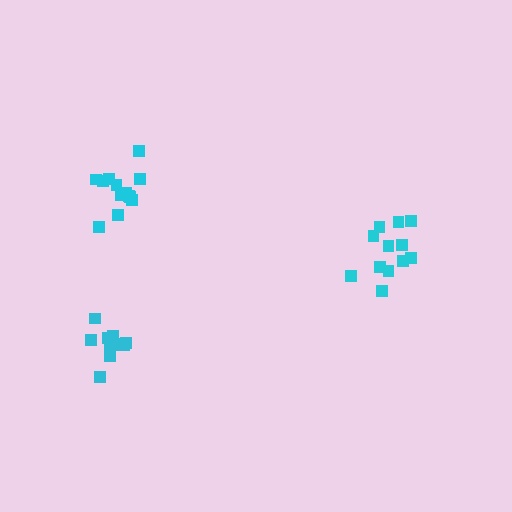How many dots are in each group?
Group 1: 12 dots, Group 2: 13 dots, Group 3: 11 dots (36 total).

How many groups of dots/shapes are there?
There are 3 groups.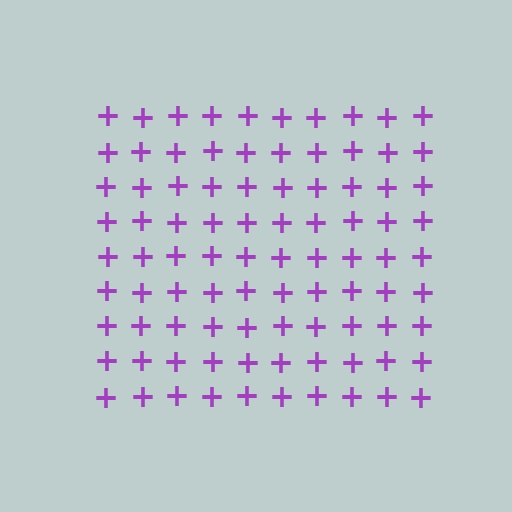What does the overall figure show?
The overall figure shows a square.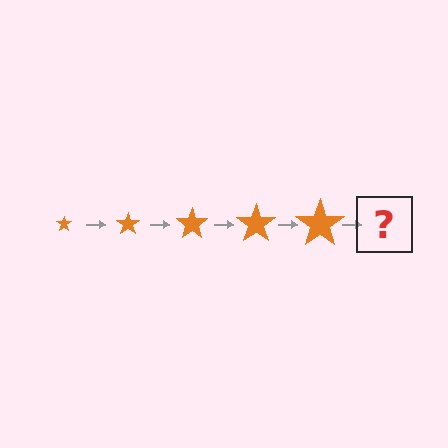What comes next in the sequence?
The next element should be an orange star, larger than the previous one.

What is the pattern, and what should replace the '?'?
The pattern is that the star gets progressively larger each step. The '?' should be an orange star, larger than the previous one.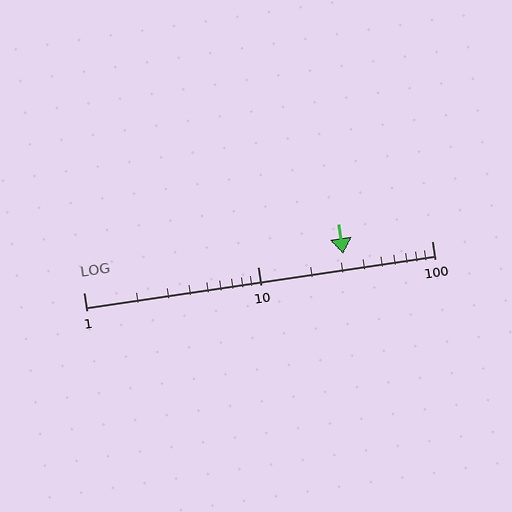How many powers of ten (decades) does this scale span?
The scale spans 2 decades, from 1 to 100.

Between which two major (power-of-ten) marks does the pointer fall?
The pointer is between 10 and 100.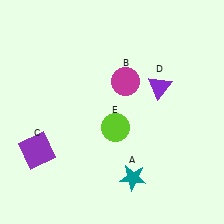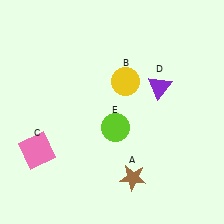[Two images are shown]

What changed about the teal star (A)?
In Image 1, A is teal. In Image 2, it changed to brown.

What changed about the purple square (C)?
In Image 1, C is purple. In Image 2, it changed to pink.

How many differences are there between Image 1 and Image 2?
There are 3 differences between the two images.